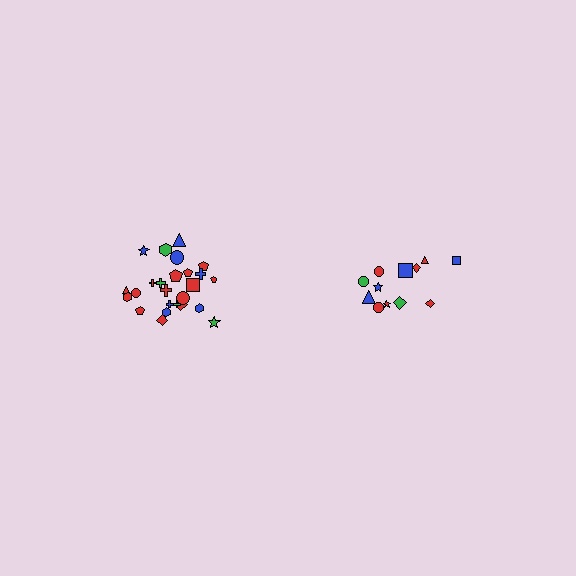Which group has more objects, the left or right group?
The left group.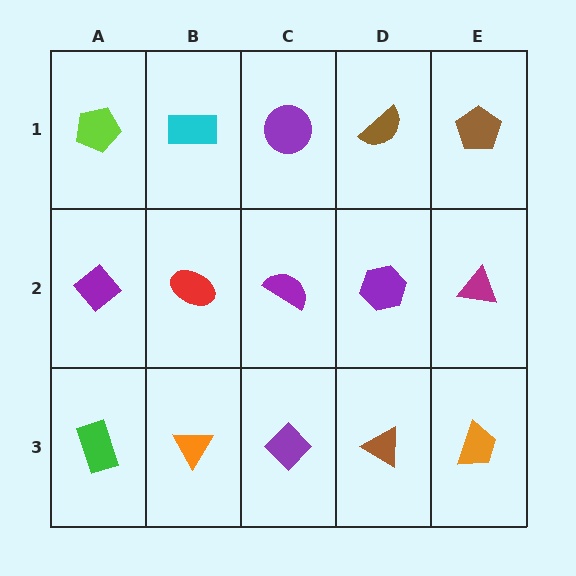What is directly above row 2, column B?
A cyan rectangle.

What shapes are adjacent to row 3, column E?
A magenta triangle (row 2, column E), a brown triangle (row 3, column D).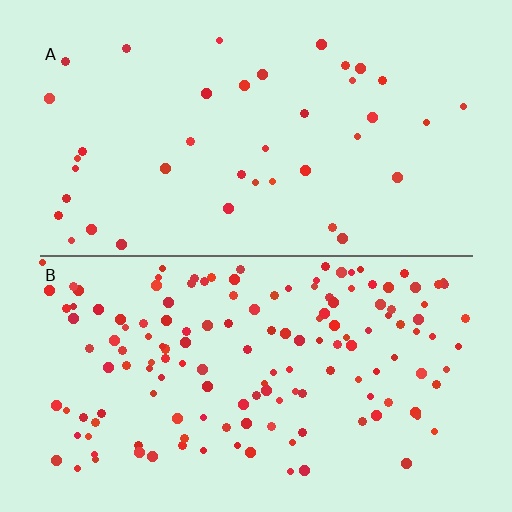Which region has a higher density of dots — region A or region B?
B (the bottom).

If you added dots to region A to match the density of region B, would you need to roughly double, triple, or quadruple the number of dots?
Approximately quadruple.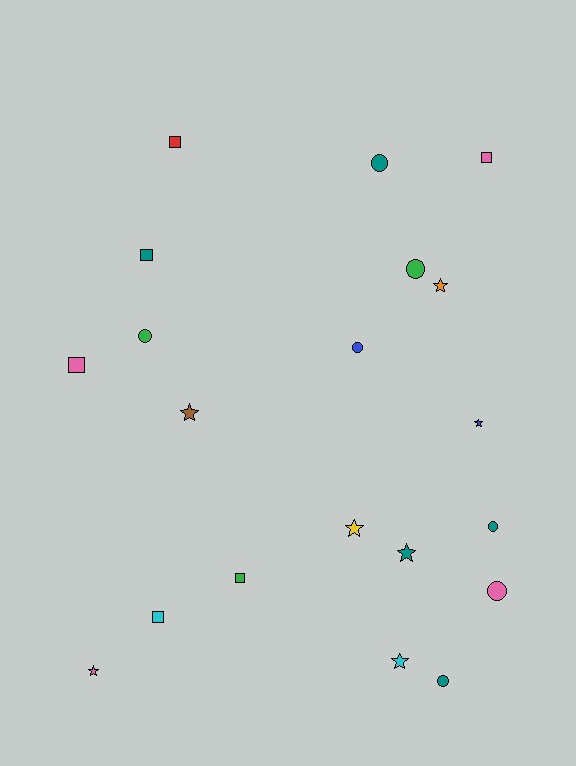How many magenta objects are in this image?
There are no magenta objects.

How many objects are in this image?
There are 20 objects.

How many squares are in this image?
There are 6 squares.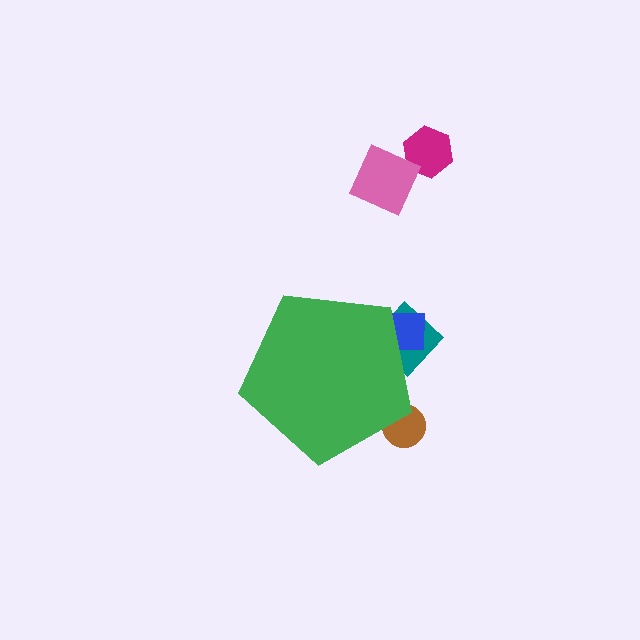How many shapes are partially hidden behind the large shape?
3 shapes are partially hidden.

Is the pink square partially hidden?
No, the pink square is fully visible.